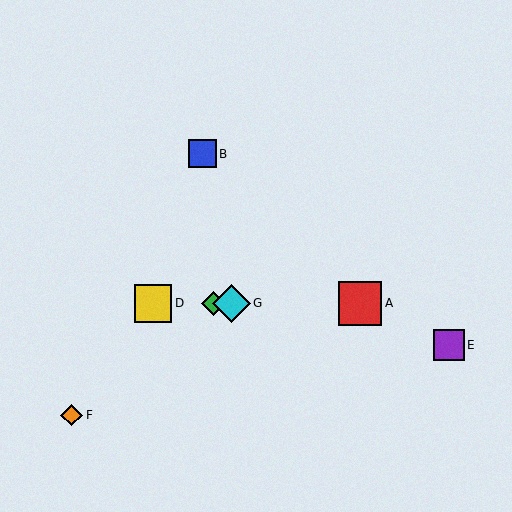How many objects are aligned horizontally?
4 objects (A, C, D, G) are aligned horizontally.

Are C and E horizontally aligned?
No, C is at y≈303 and E is at y≈345.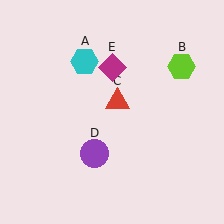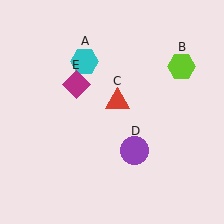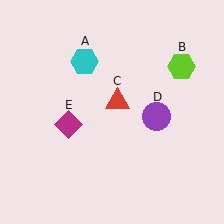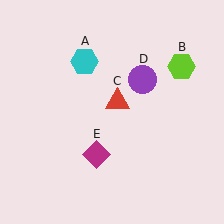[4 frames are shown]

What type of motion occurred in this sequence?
The purple circle (object D), magenta diamond (object E) rotated counterclockwise around the center of the scene.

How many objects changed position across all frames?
2 objects changed position: purple circle (object D), magenta diamond (object E).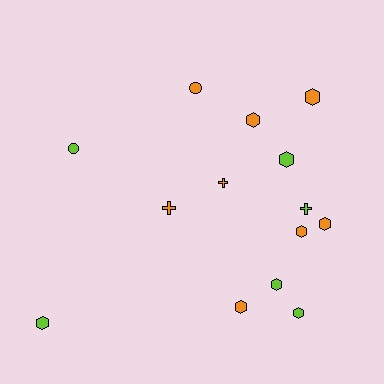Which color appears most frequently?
Orange, with 8 objects.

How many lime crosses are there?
There is 1 lime cross.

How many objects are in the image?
There are 14 objects.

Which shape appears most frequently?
Hexagon, with 9 objects.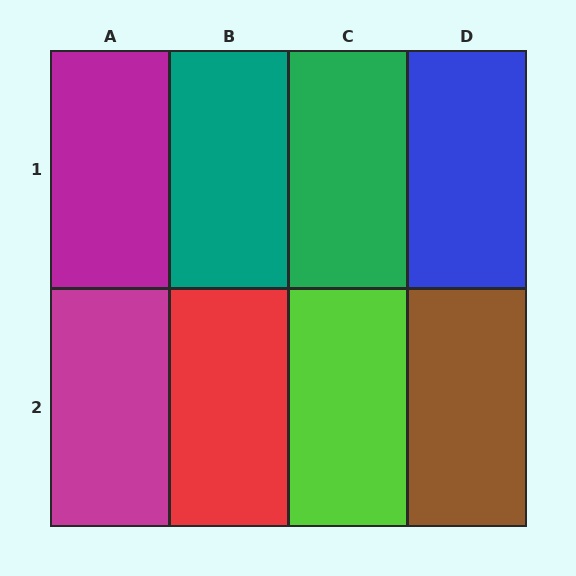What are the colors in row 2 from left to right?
Magenta, red, lime, brown.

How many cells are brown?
1 cell is brown.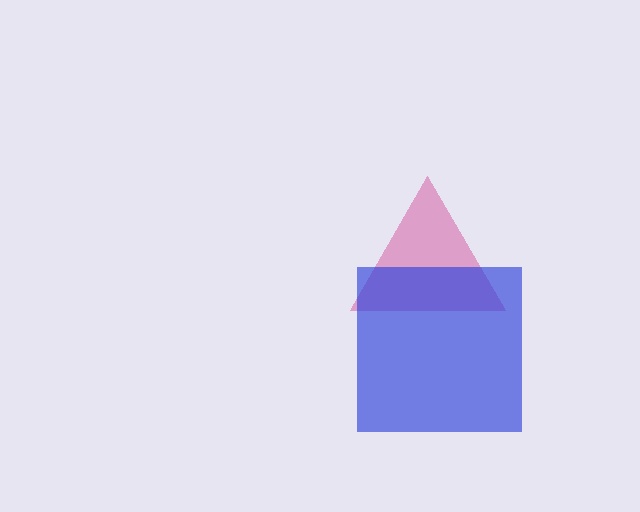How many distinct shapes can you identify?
There are 2 distinct shapes: a pink triangle, a blue square.